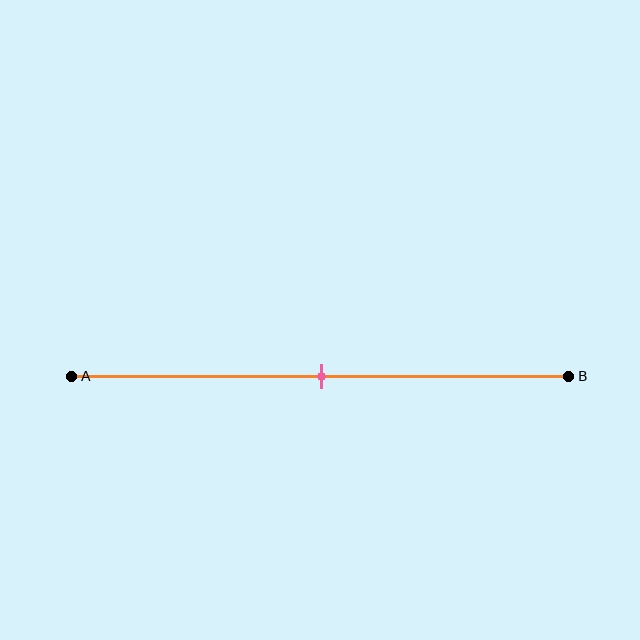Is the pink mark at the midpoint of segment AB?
Yes, the mark is approximately at the midpoint.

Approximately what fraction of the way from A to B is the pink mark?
The pink mark is approximately 50% of the way from A to B.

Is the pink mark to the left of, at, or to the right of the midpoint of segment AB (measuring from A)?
The pink mark is approximately at the midpoint of segment AB.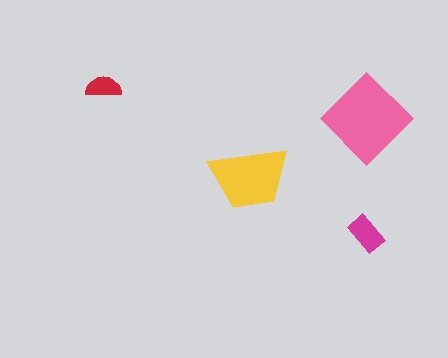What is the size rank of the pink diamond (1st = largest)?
1st.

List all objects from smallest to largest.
The red semicircle, the magenta rectangle, the yellow trapezoid, the pink diamond.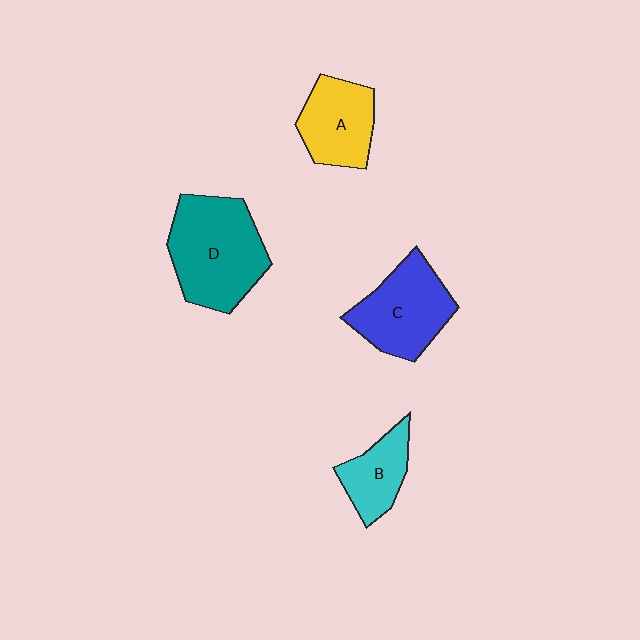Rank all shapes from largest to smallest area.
From largest to smallest: D (teal), C (blue), A (yellow), B (cyan).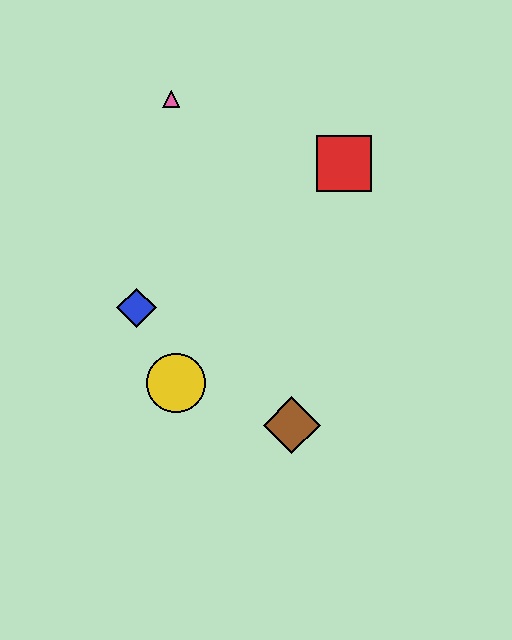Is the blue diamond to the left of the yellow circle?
Yes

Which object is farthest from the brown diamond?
The pink triangle is farthest from the brown diamond.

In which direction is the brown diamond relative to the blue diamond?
The brown diamond is to the right of the blue diamond.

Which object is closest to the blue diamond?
The yellow circle is closest to the blue diamond.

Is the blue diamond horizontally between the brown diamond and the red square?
No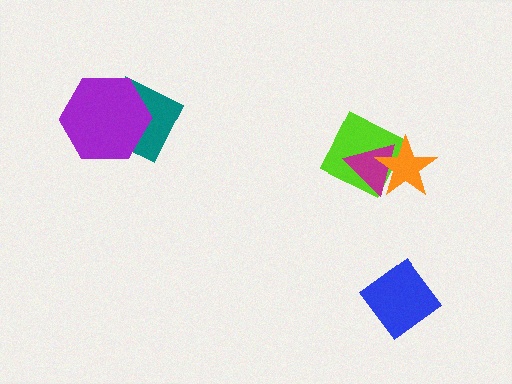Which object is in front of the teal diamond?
The purple hexagon is in front of the teal diamond.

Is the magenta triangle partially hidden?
Yes, it is partially covered by another shape.